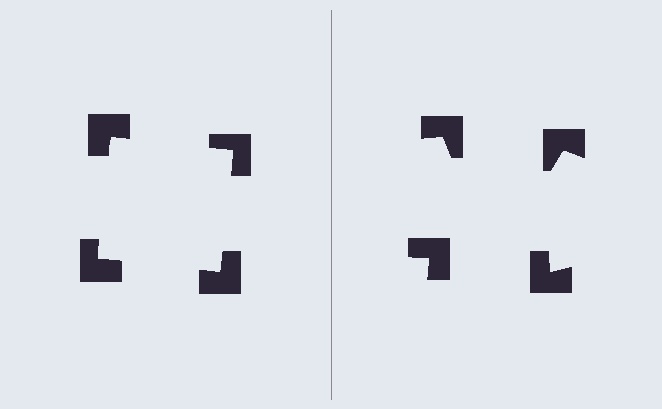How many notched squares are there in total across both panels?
8 — 4 on each side.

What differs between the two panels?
The notched squares are positioned identically on both sides; only the wedge orientations differ. On the left they align to a square; on the right they are misaligned.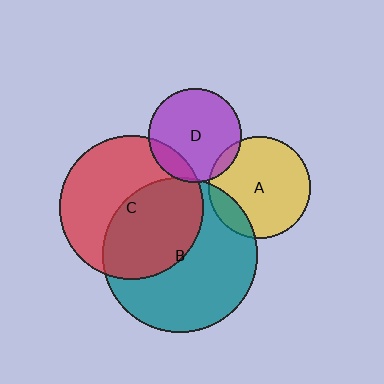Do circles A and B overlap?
Yes.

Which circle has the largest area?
Circle B (teal).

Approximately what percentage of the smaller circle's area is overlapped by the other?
Approximately 15%.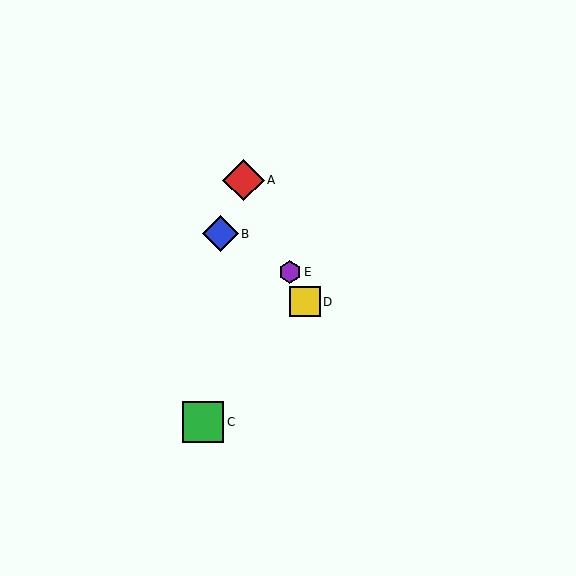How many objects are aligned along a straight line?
3 objects (A, D, E) are aligned along a straight line.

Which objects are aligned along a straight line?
Objects A, D, E are aligned along a straight line.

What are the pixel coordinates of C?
Object C is at (203, 422).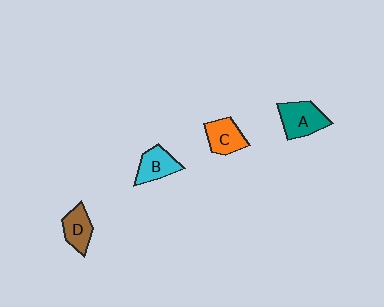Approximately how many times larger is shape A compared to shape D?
Approximately 1.3 times.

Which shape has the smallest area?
Shape D (brown).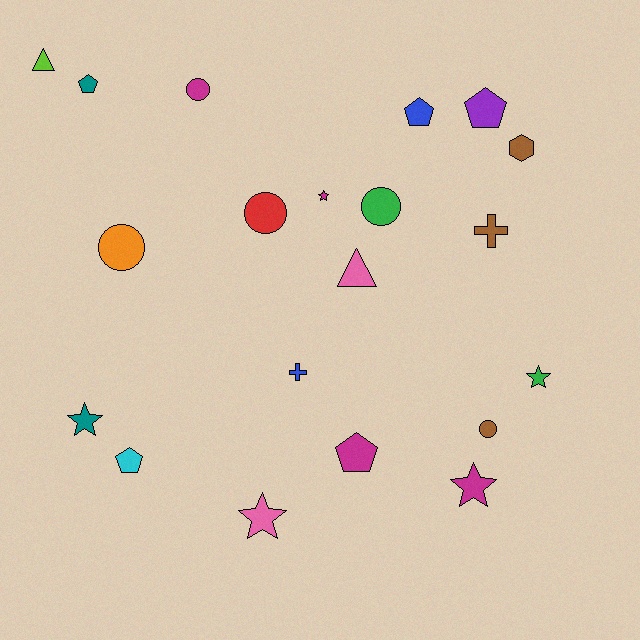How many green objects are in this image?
There are 2 green objects.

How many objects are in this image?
There are 20 objects.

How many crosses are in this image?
There are 2 crosses.